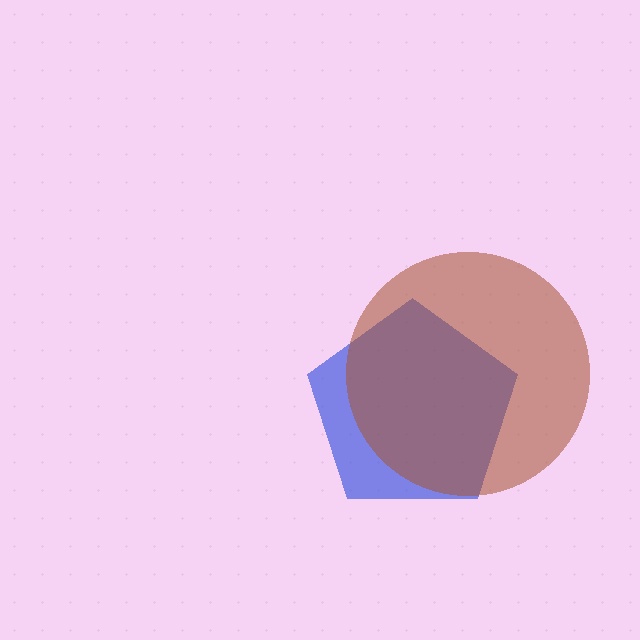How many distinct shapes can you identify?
There are 2 distinct shapes: a blue pentagon, a brown circle.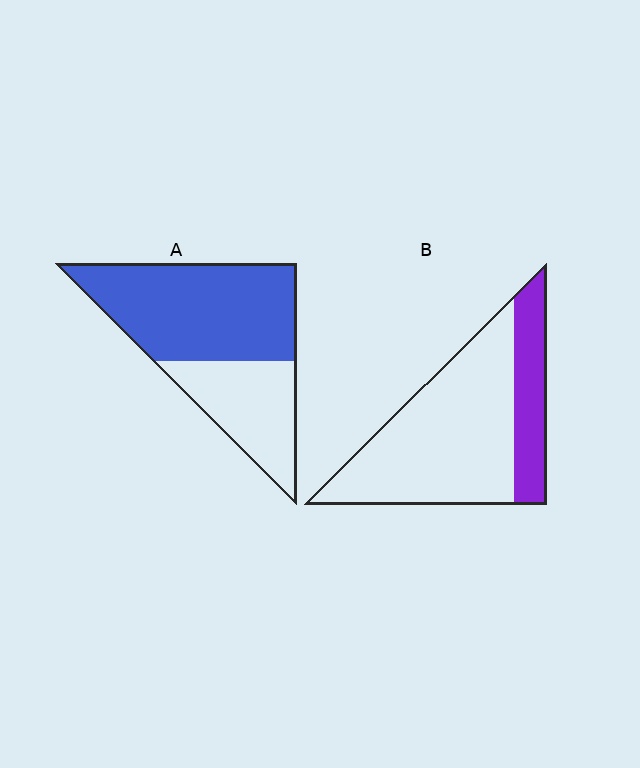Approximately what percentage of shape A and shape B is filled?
A is approximately 65% and B is approximately 25%.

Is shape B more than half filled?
No.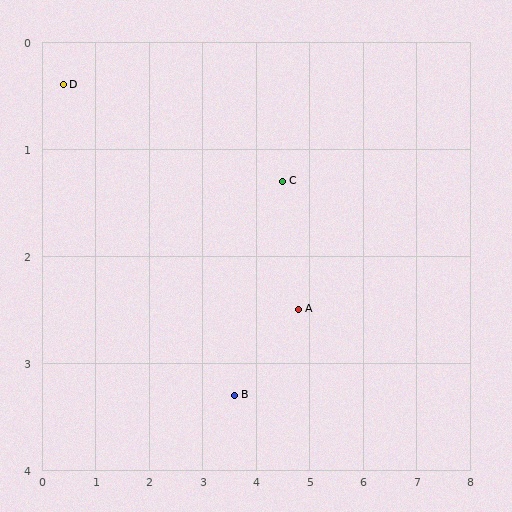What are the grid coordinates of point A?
Point A is at approximately (4.8, 2.5).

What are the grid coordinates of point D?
Point D is at approximately (0.4, 0.4).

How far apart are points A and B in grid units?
Points A and B are about 1.4 grid units apart.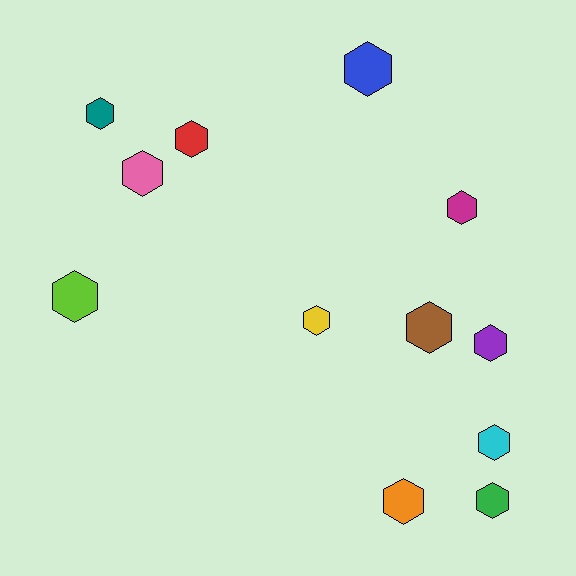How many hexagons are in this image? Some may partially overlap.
There are 12 hexagons.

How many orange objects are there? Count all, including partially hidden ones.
There is 1 orange object.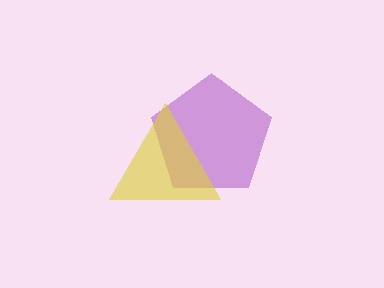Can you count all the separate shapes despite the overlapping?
Yes, there are 2 separate shapes.